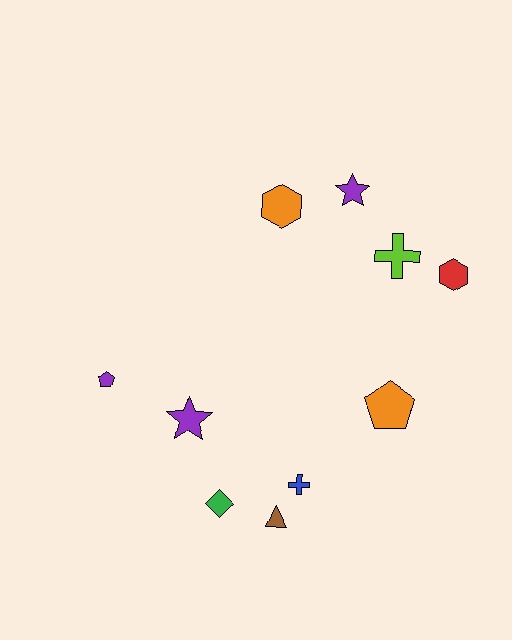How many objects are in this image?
There are 10 objects.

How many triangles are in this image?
There is 1 triangle.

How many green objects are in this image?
There is 1 green object.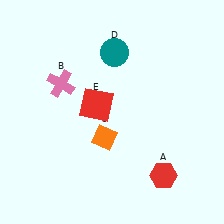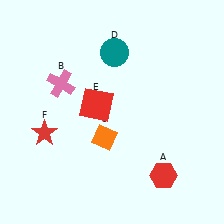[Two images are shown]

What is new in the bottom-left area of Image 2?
A red star (F) was added in the bottom-left area of Image 2.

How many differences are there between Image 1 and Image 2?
There is 1 difference between the two images.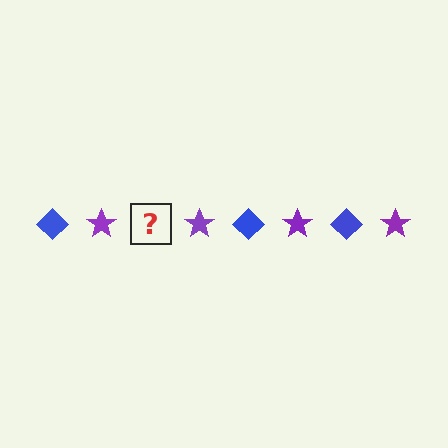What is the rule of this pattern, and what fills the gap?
The rule is that the pattern alternates between blue diamond and purple star. The gap should be filled with a blue diamond.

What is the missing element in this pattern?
The missing element is a blue diamond.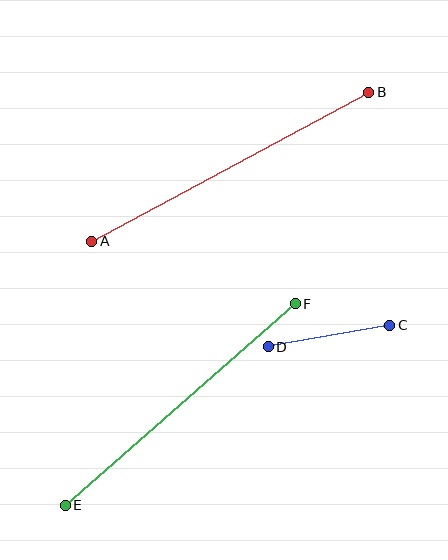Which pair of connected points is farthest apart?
Points A and B are farthest apart.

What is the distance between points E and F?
The distance is approximately 306 pixels.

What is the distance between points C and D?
The distance is approximately 124 pixels.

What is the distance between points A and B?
The distance is approximately 314 pixels.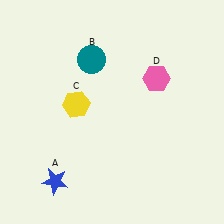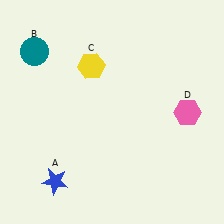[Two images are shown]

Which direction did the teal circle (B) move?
The teal circle (B) moved left.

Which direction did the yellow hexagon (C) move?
The yellow hexagon (C) moved up.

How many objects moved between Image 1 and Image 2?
3 objects moved between the two images.